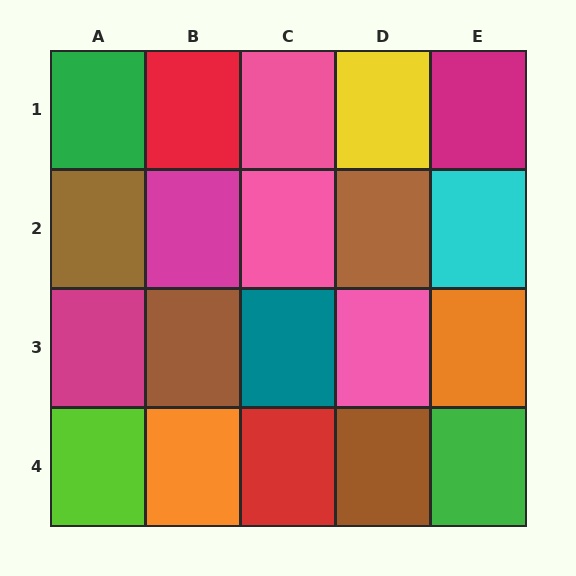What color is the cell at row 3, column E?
Orange.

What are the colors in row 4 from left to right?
Lime, orange, red, brown, green.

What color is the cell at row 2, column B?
Magenta.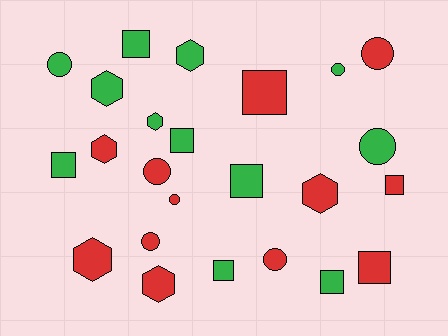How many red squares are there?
There are 3 red squares.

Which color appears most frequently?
Red, with 12 objects.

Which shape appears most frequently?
Square, with 9 objects.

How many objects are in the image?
There are 24 objects.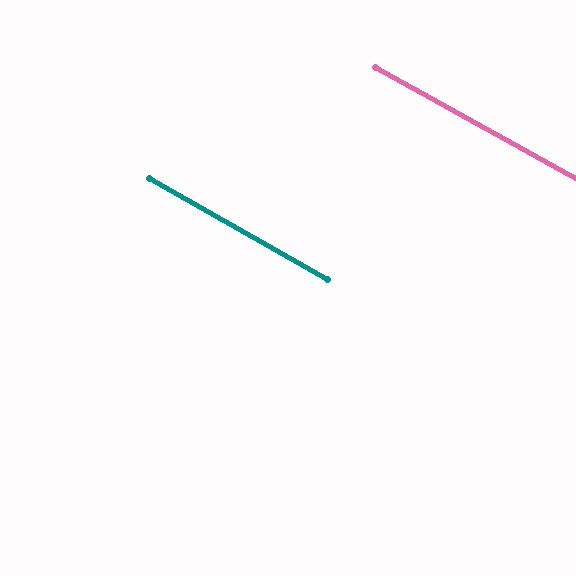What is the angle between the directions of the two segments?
Approximately 0 degrees.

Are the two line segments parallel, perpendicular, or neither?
Parallel — their directions differ by only 0.4°.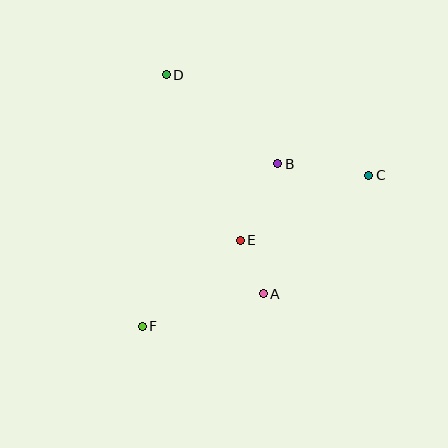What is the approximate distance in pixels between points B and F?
The distance between B and F is approximately 211 pixels.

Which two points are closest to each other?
Points A and E are closest to each other.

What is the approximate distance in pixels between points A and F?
The distance between A and F is approximately 125 pixels.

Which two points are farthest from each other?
Points C and F are farthest from each other.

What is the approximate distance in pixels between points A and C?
The distance between A and C is approximately 159 pixels.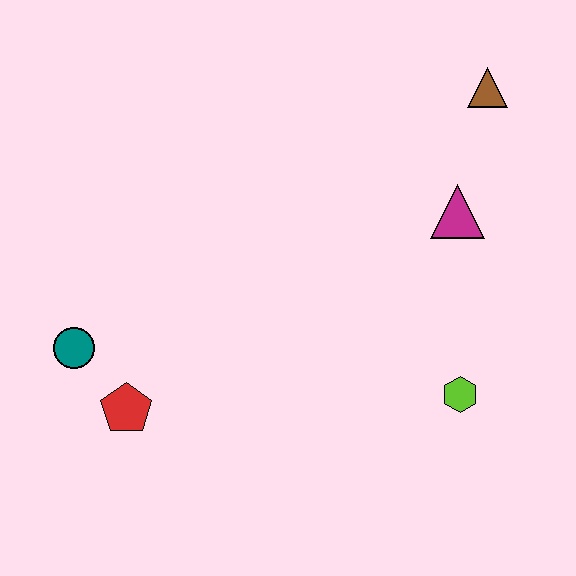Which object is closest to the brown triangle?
The magenta triangle is closest to the brown triangle.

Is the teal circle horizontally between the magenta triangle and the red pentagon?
No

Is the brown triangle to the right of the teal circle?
Yes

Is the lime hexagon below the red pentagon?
No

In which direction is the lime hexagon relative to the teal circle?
The lime hexagon is to the right of the teal circle.